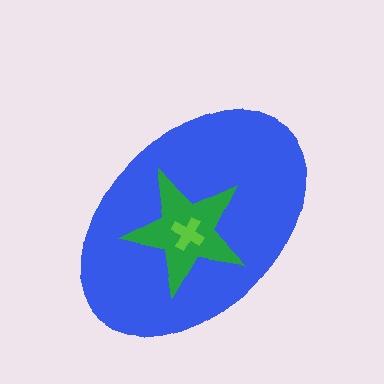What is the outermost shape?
The blue ellipse.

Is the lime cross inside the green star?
Yes.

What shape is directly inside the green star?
The lime cross.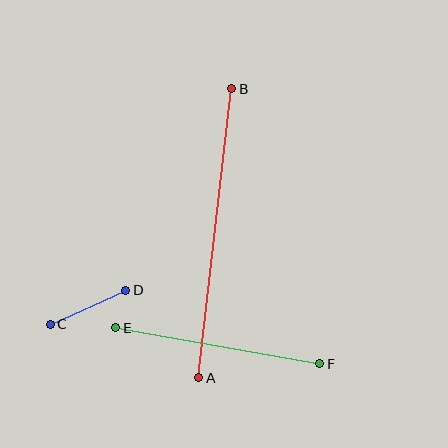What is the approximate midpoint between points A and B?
The midpoint is at approximately (215, 233) pixels.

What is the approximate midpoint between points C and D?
The midpoint is at approximately (88, 307) pixels.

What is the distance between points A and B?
The distance is approximately 291 pixels.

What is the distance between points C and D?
The distance is approximately 83 pixels.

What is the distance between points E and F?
The distance is approximately 207 pixels.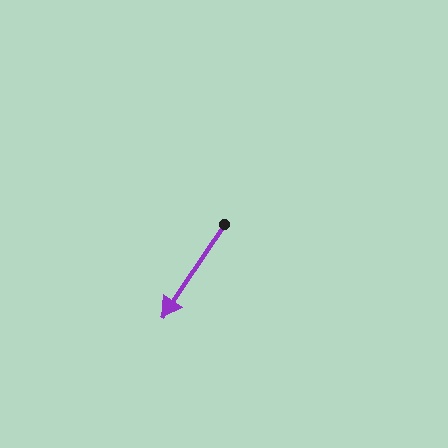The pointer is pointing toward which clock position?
Roughly 7 o'clock.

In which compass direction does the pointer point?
Southwest.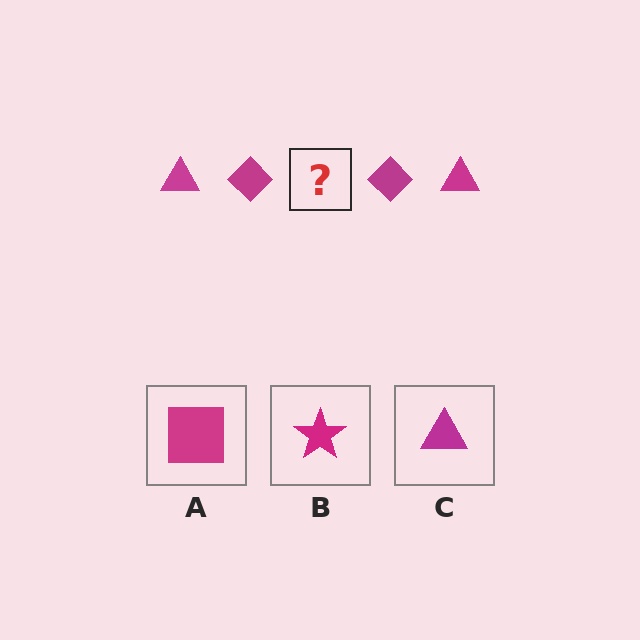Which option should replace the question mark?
Option C.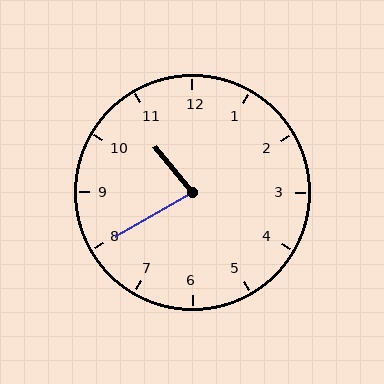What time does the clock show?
10:40.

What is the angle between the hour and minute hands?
Approximately 80 degrees.